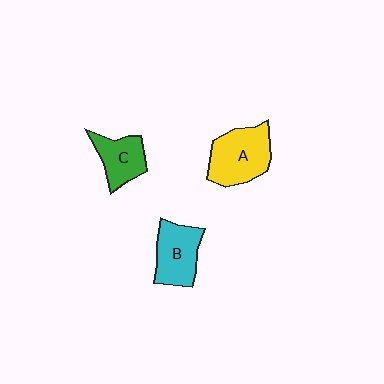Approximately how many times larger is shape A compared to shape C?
Approximately 1.5 times.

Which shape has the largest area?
Shape A (yellow).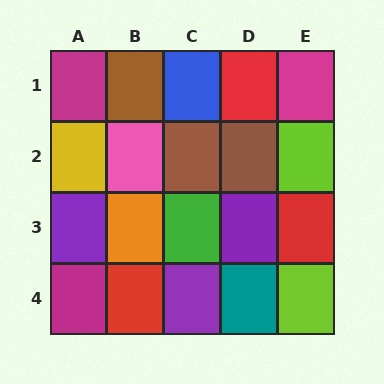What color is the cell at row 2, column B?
Pink.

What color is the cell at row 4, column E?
Lime.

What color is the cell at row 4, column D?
Teal.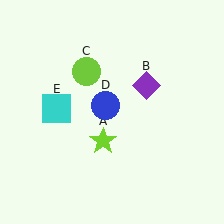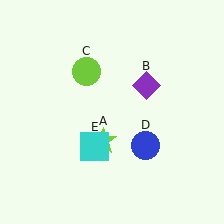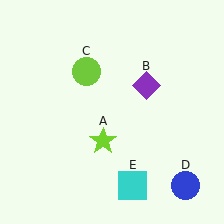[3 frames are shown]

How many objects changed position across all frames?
2 objects changed position: blue circle (object D), cyan square (object E).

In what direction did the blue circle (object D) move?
The blue circle (object D) moved down and to the right.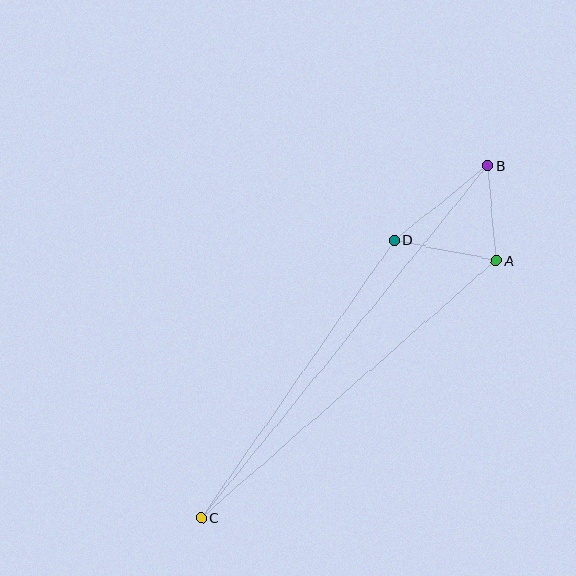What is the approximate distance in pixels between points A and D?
The distance between A and D is approximately 104 pixels.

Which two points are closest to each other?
Points A and B are closest to each other.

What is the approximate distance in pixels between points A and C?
The distance between A and C is approximately 392 pixels.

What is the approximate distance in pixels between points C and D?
The distance between C and D is approximately 338 pixels.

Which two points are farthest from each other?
Points B and C are farthest from each other.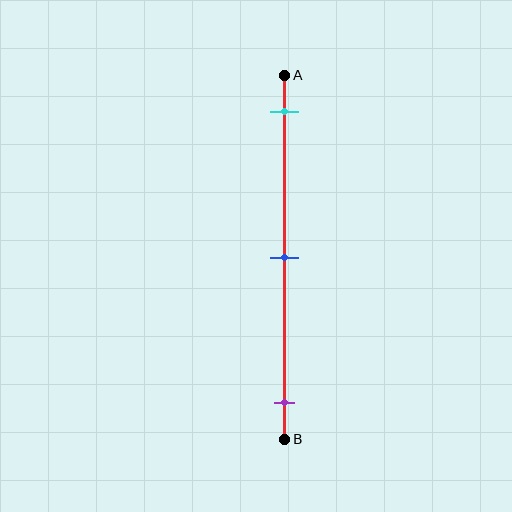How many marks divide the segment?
There are 3 marks dividing the segment.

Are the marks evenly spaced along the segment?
Yes, the marks are approximately evenly spaced.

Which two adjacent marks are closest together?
The cyan and blue marks are the closest adjacent pair.